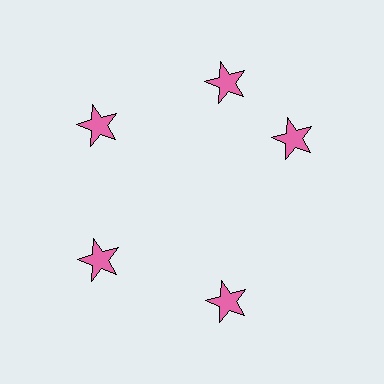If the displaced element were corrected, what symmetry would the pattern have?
It would have 5-fold rotational symmetry — the pattern would map onto itself every 72 degrees.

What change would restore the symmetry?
The symmetry would be restored by rotating it back into even spacing with its neighbors so that all 5 stars sit at equal angles and equal distance from the center.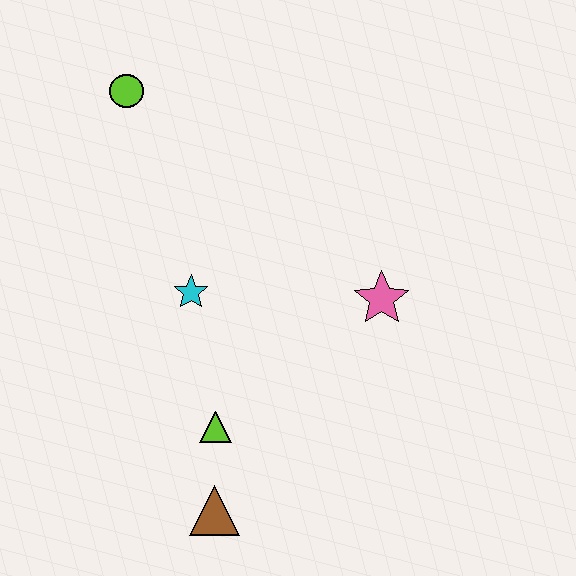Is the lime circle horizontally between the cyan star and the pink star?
No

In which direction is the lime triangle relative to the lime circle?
The lime triangle is below the lime circle.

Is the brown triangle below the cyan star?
Yes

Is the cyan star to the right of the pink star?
No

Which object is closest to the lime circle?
The cyan star is closest to the lime circle.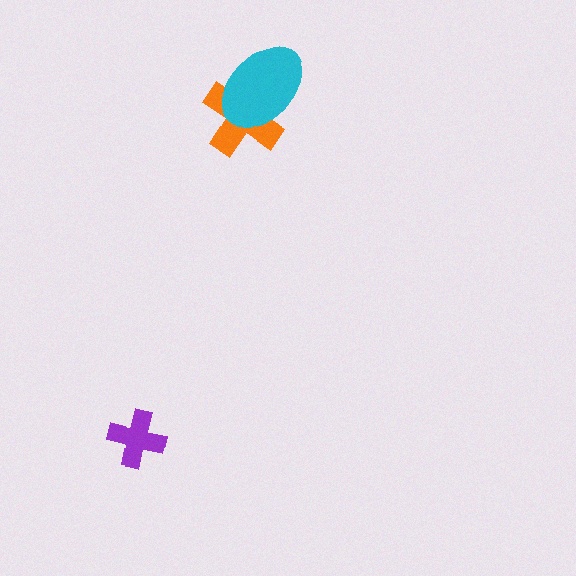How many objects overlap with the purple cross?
0 objects overlap with the purple cross.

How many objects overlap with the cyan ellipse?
1 object overlaps with the cyan ellipse.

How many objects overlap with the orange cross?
1 object overlaps with the orange cross.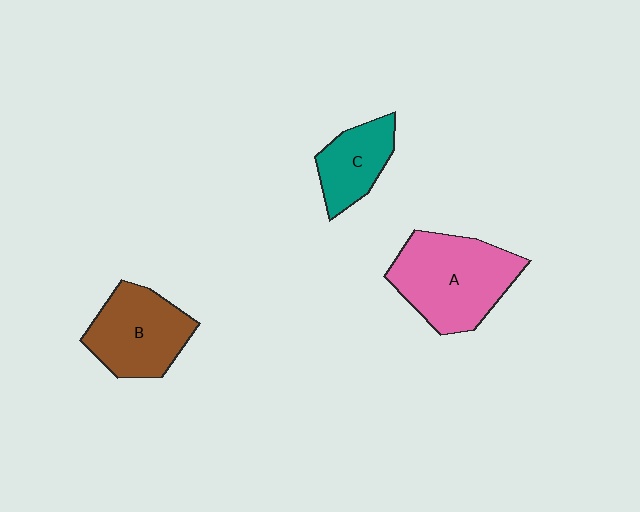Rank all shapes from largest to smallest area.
From largest to smallest: A (pink), B (brown), C (teal).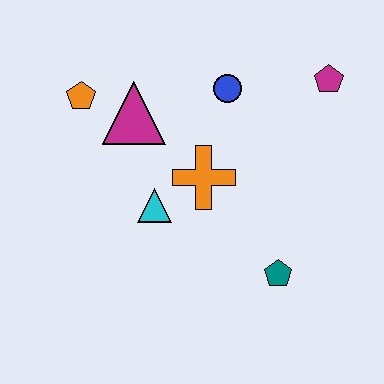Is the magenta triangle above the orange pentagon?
No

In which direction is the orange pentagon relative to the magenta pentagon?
The orange pentagon is to the left of the magenta pentagon.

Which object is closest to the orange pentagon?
The magenta triangle is closest to the orange pentagon.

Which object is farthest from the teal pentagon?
The orange pentagon is farthest from the teal pentagon.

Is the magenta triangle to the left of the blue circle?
Yes